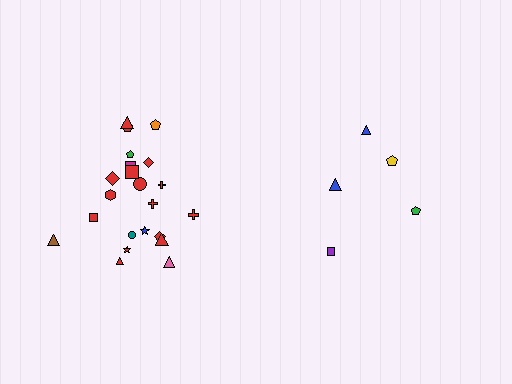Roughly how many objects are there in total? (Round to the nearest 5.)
Roughly 25 objects in total.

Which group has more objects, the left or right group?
The left group.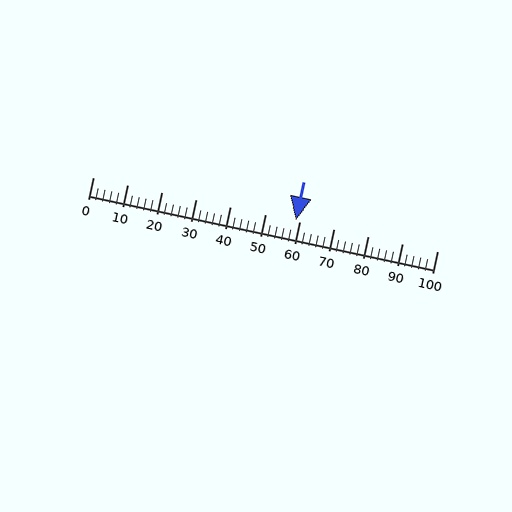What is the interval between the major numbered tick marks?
The major tick marks are spaced 10 units apart.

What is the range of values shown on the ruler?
The ruler shows values from 0 to 100.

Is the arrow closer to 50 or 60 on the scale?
The arrow is closer to 60.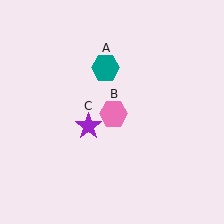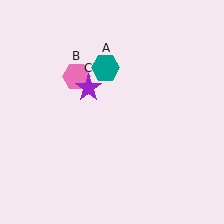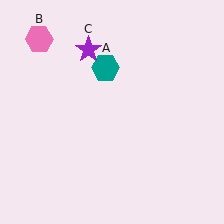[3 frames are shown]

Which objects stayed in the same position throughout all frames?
Teal hexagon (object A) remained stationary.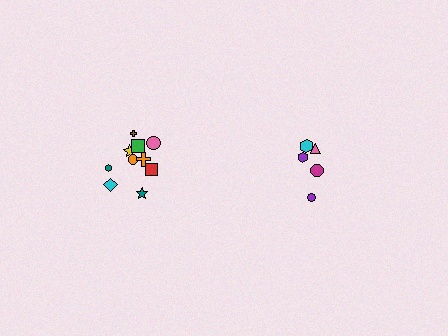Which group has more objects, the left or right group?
The left group.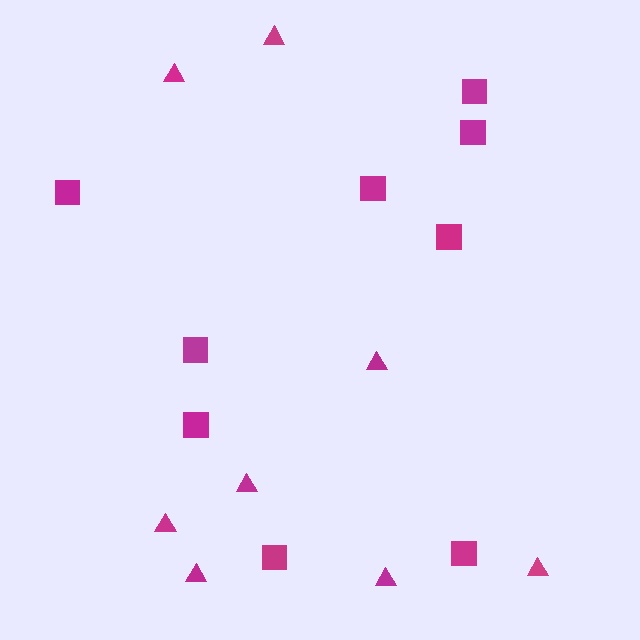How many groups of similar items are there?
There are 2 groups: one group of squares (9) and one group of triangles (8).